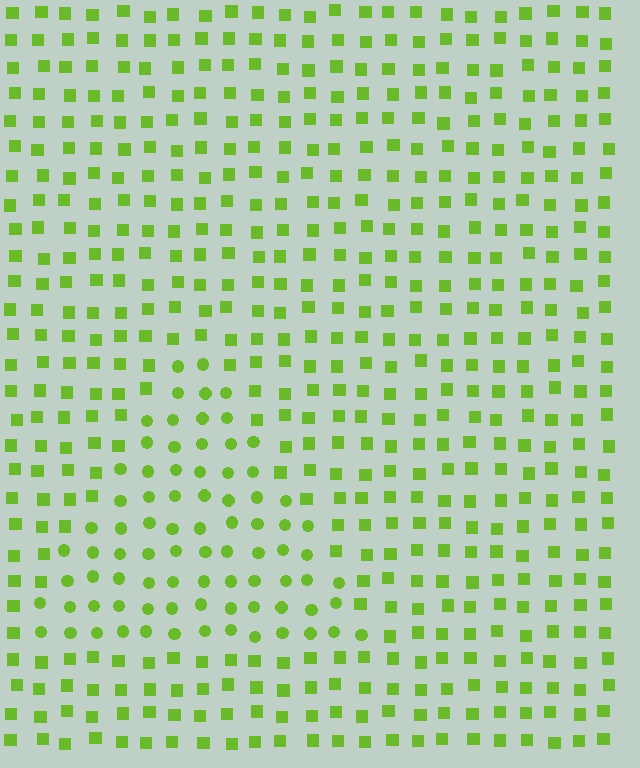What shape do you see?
I see a triangle.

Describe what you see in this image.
The image is filled with small lime elements arranged in a uniform grid. A triangle-shaped region contains circles, while the surrounding area contains squares. The boundary is defined purely by the change in element shape.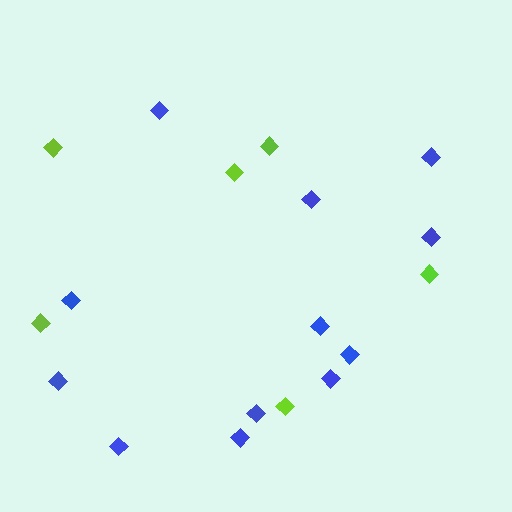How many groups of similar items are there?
There are 2 groups: one group of blue diamonds (12) and one group of lime diamonds (6).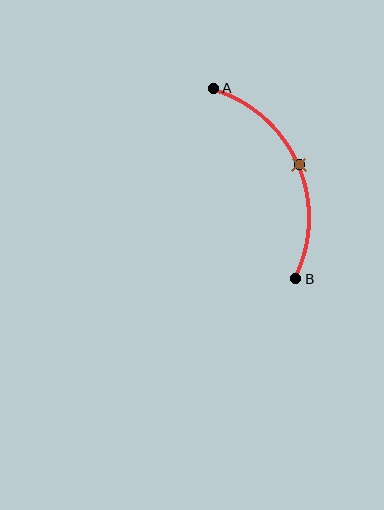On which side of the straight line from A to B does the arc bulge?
The arc bulges to the right of the straight line connecting A and B.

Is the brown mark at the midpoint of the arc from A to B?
Yes. The brown mark lies on the arc at equal arc-length from both A and B — it is the arc midpoint.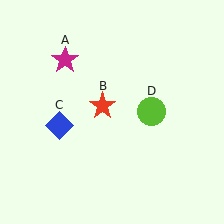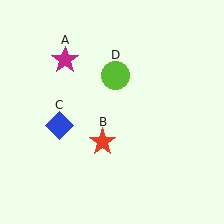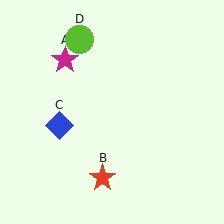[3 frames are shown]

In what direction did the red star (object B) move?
The red star (object B) moved down.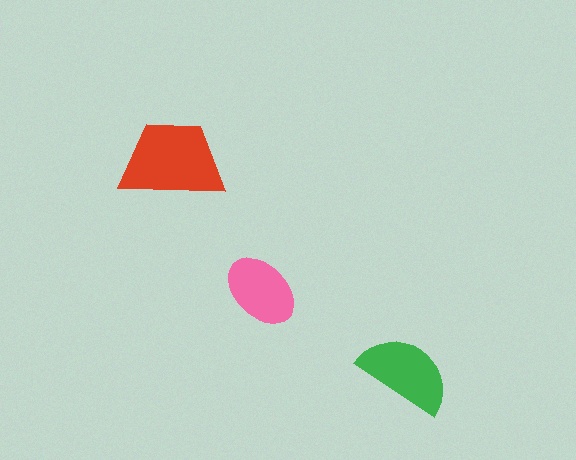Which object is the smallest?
The pink ellipse.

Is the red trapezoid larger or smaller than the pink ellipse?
Larger.